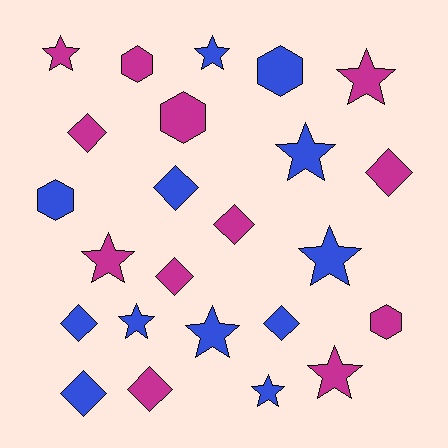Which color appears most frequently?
Magenta, with 12 objects.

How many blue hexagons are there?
There are 2 blue hexagons.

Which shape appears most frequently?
Star, with 10 objects.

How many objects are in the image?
There are 24 objects.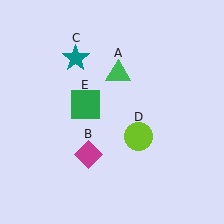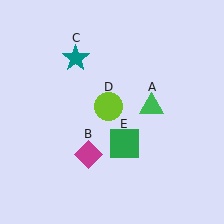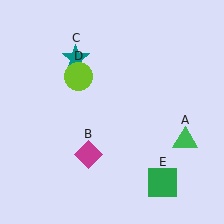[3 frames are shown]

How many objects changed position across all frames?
3 objects changed position: green triangle (object A), lime circle (object D), green square (object E).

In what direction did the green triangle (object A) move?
The green triangle (object A) moved down and to the right.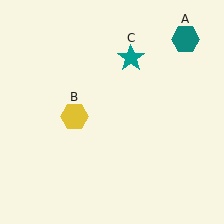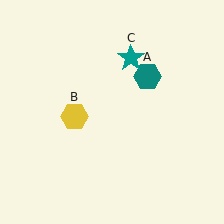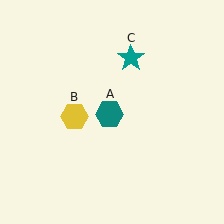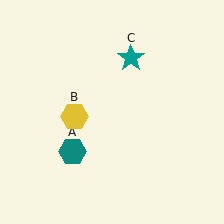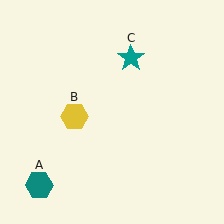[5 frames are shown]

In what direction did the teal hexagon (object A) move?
The teal hexagon (object A) moved down and to the left.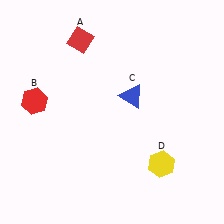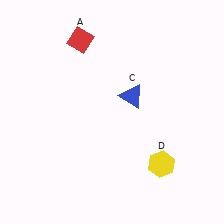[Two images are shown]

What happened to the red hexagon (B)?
The red hexagon (B) was removed in Image 2. It was in the top-left area of Image 1.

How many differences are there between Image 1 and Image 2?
There is 1 difference between the two images.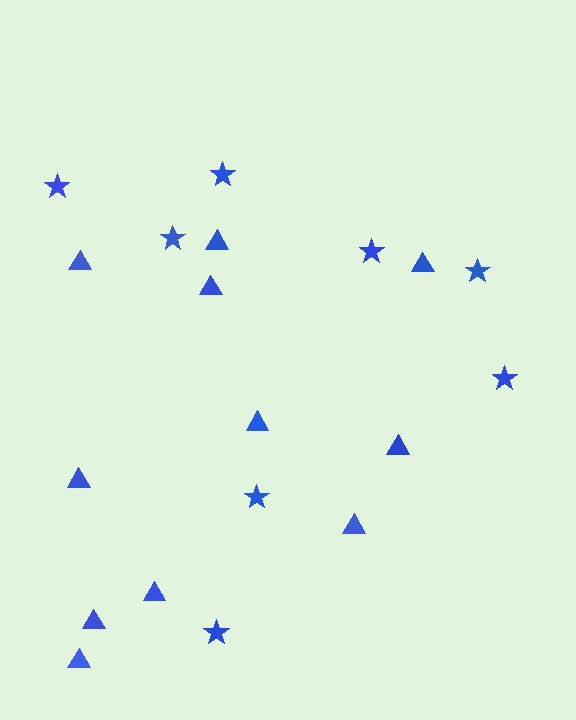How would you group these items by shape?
There are 2 groups: one group of stars (8) and one group of triangles (11).